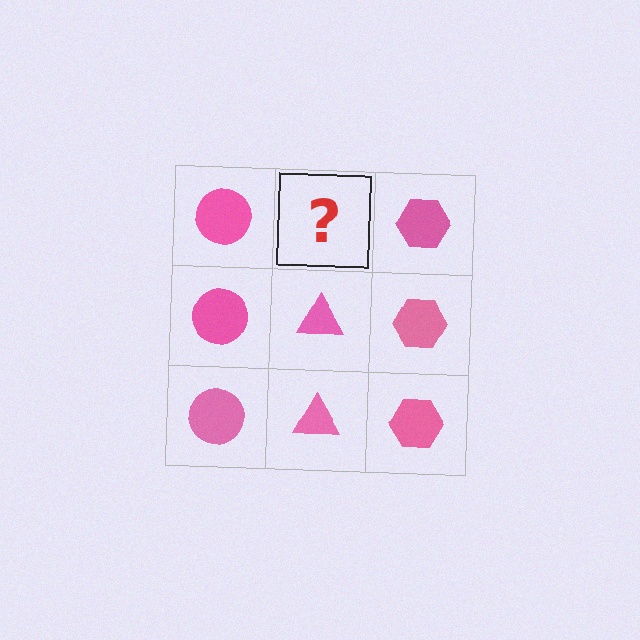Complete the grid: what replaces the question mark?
The question mark should be replaced with a pink triangle.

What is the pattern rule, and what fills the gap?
The rule is that each column has a consistent shape. The gap should be filled with a pink triangle.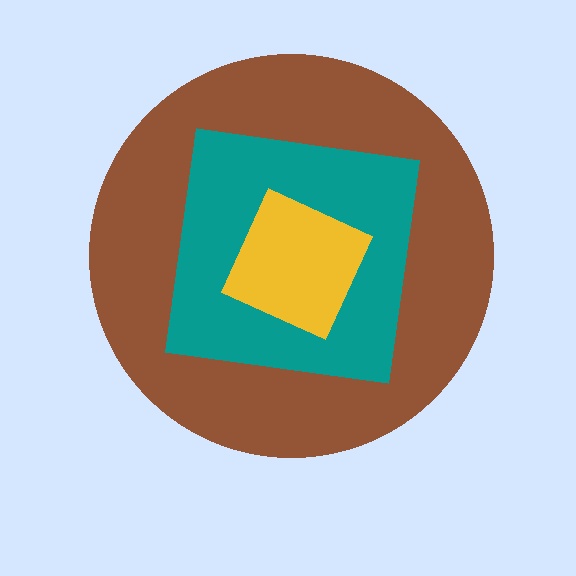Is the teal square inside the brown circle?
Yes.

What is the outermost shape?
The brown circle.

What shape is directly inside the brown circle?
The teal square.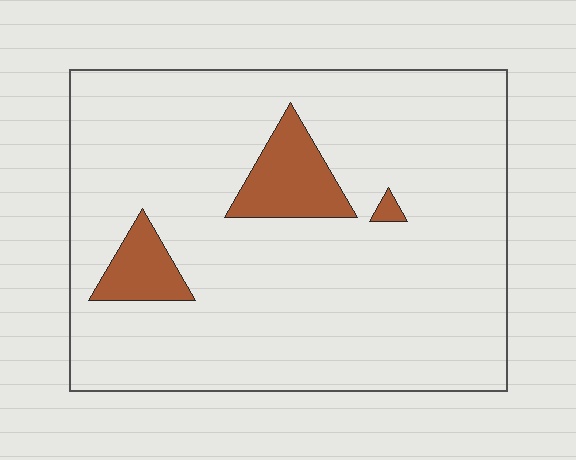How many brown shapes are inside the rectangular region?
3.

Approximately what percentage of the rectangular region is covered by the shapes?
Approximately 10%.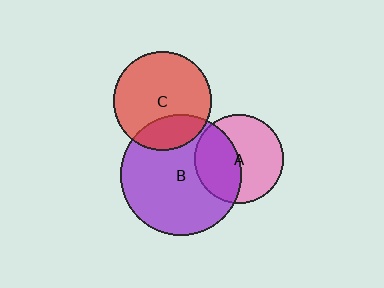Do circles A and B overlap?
Yes.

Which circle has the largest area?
Circle B (purple).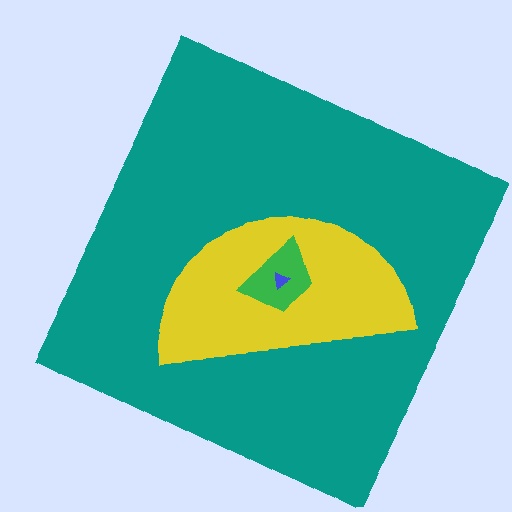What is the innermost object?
The blue triangle.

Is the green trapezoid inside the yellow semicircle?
Yes.